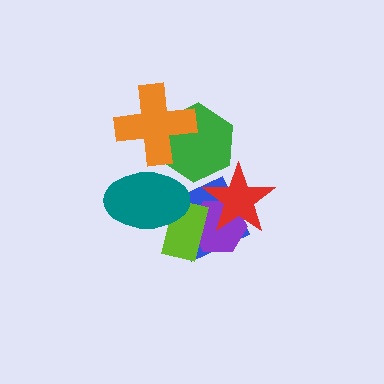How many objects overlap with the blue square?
4 objects overlap with the blue square.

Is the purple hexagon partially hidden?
Yes, it is partially covered by another shape.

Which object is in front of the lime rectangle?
The teal ellipse is in front of the lime rectangle.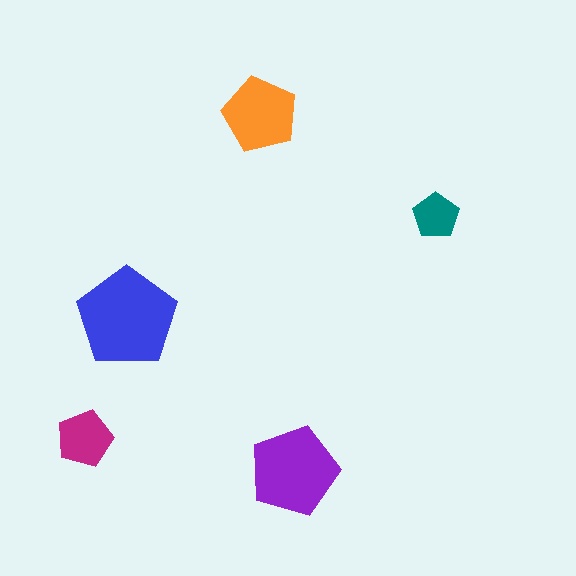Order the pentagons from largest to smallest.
the blue one, the purple one, the orange one, the magenta one, the teal one.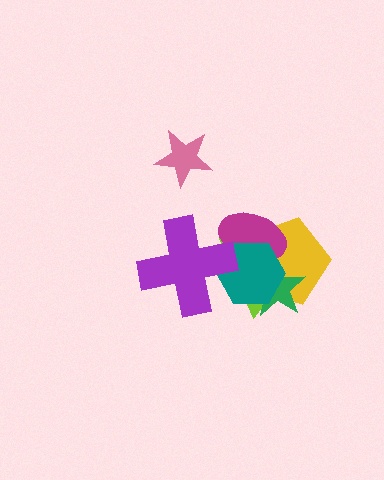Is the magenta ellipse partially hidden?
Yes, it is partially covered by another shape.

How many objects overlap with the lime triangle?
5 objects overlap with the lime triangle.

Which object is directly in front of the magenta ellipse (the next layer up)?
The teal hexagon is directly in front of the magenta ellipse.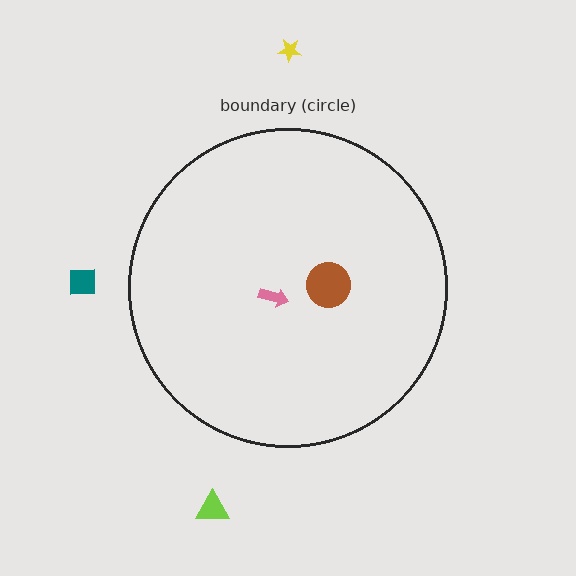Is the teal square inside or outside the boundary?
Outside.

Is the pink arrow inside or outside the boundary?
Inside.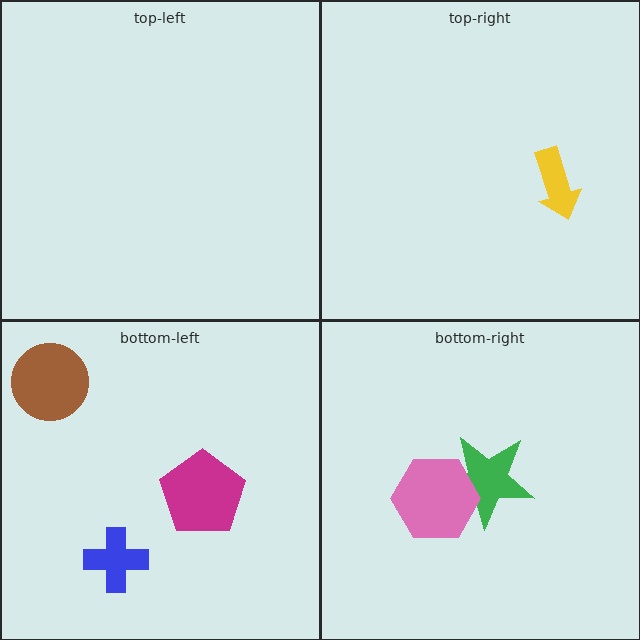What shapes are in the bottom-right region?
The green star, the pink hexagon.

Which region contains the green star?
The bottom-right region.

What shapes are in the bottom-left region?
The blue cross, the brown circle, the magenta pentagon.